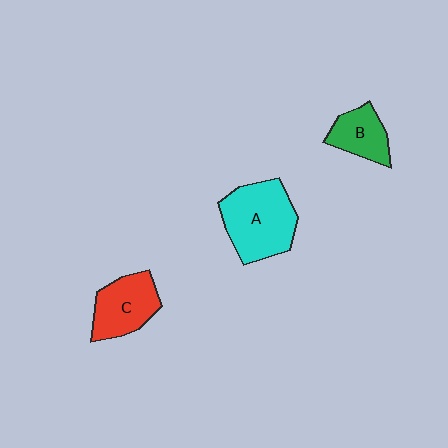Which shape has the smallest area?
Shape B (green).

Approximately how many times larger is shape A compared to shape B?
Approximately 1.9 times.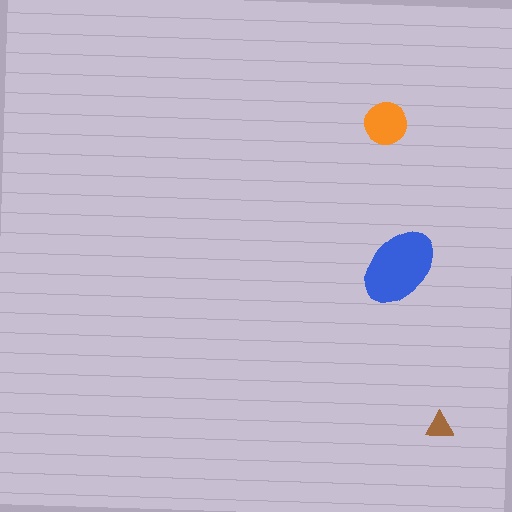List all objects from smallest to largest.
The brown triangle, the orange circle, the blue ellipse.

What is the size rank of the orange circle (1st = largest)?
2nd.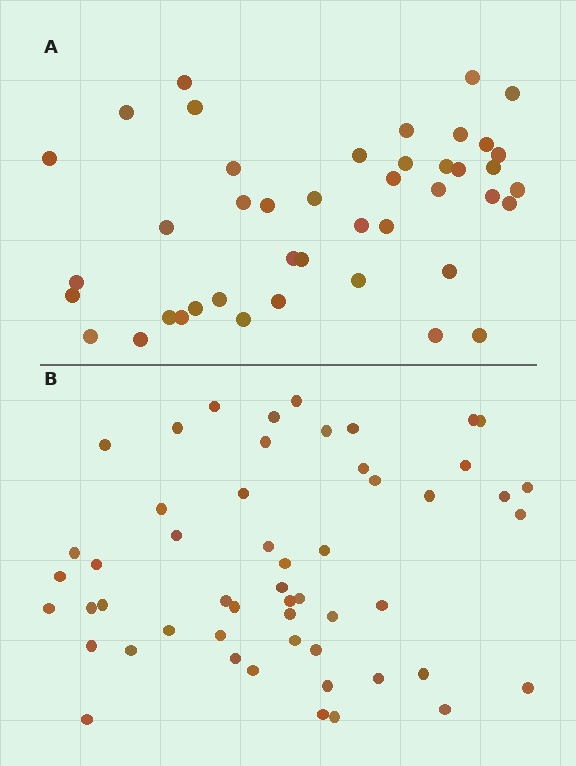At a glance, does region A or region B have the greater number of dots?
Region B (the bottom region) has more dots.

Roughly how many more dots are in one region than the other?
Region B has roughly 10 or so more dots than region A.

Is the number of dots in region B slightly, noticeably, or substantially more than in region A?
Region B has only slightly more — the two regions are fairly close. The ratio is roughly 1.2 to 1.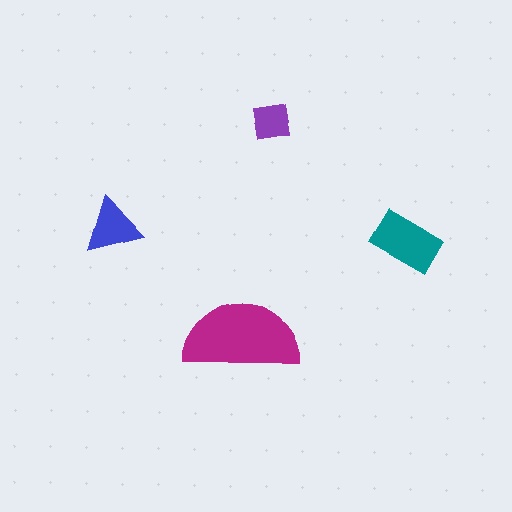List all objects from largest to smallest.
The magenta semicircle, the teal rectangle, the blue triangle, the purple square.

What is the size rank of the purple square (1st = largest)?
4th.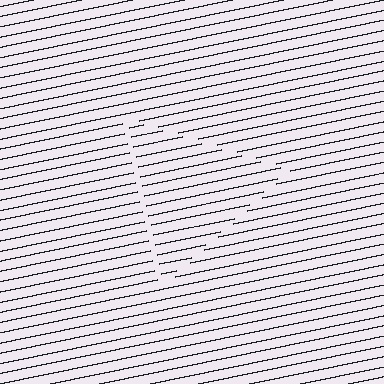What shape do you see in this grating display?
An illusory triangle. The interior of the shape contains the same grating, shifted by half a period — the contour is defined by the phase discontinuity where line-ends from the inner and outer gratings abut.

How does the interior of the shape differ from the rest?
The interior of the shape contains the same grating, shifted by half a period — the contour is defined by the phase discontinuity where line-ends from the inner and outer gratings abut.